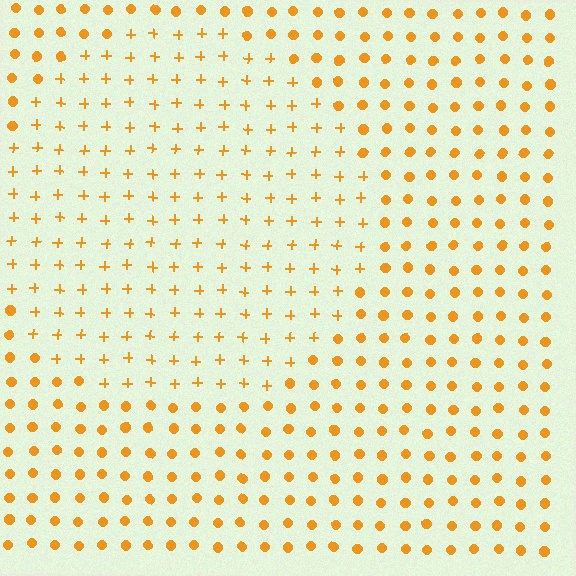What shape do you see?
I see a circle.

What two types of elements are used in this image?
The image uses plus signs inside the circle region and circles outside it.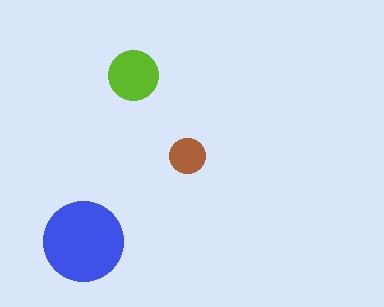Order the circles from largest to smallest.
the blue one, the lime one, the brown one.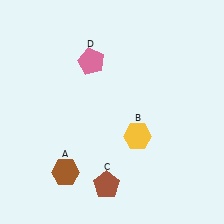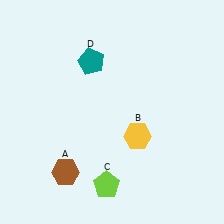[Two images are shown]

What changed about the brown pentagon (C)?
In Image 1, C is brown. In Image 2, it changed to lime.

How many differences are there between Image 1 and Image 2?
There are 2 differences between the two images.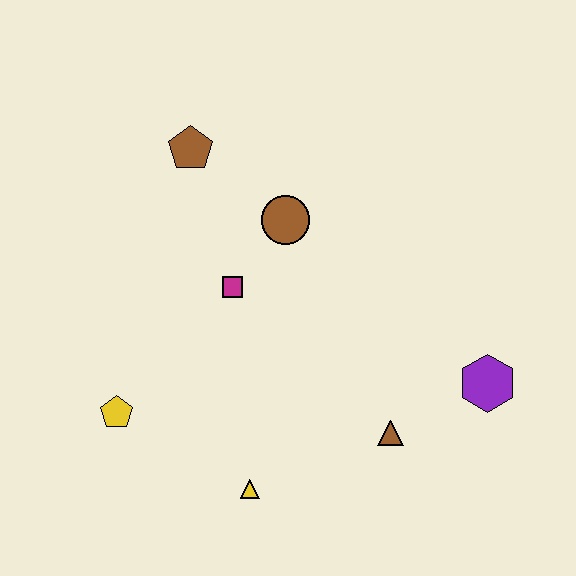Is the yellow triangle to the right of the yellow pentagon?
Yes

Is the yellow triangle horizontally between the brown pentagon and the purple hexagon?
Yes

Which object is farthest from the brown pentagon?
The purple hexagon is farthest from the brown pentagon.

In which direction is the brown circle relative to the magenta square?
The brown circle is above the magenta square.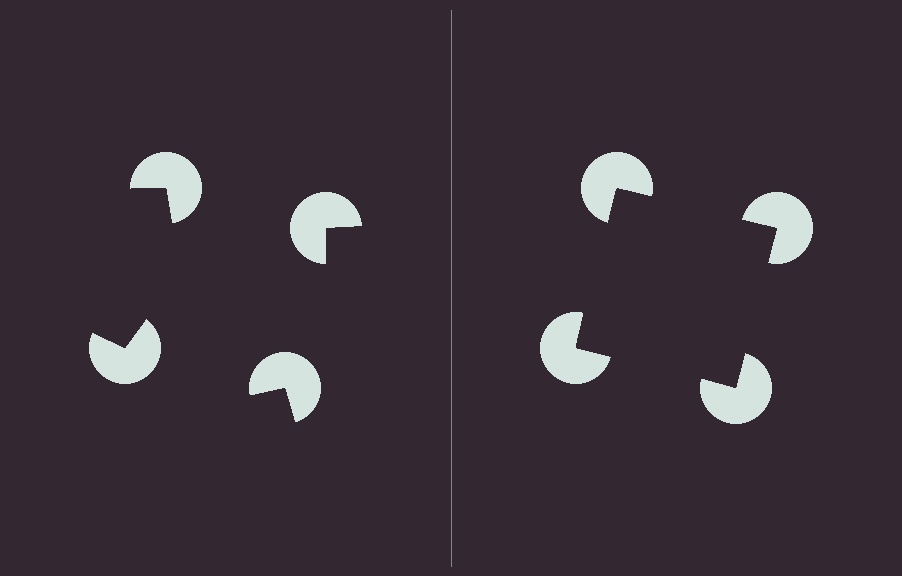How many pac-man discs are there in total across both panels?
8 — 4 on each side.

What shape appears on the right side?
An illusory square.